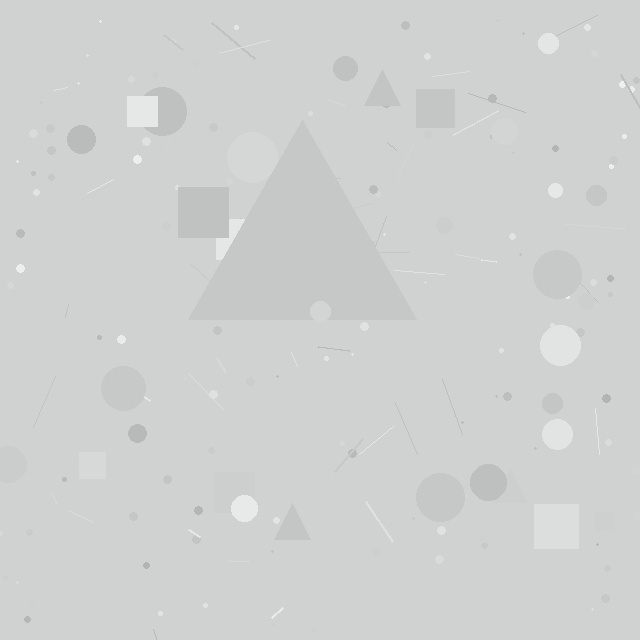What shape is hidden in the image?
A triangle is hidden in the image.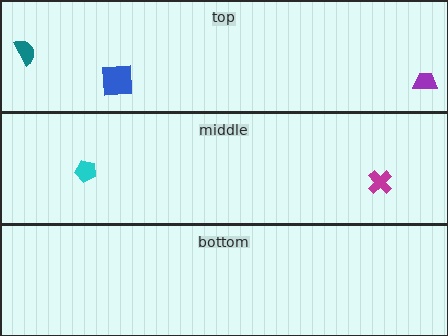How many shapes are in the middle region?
2.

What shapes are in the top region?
The blue square, the purple trapezoid, the teal semicircle.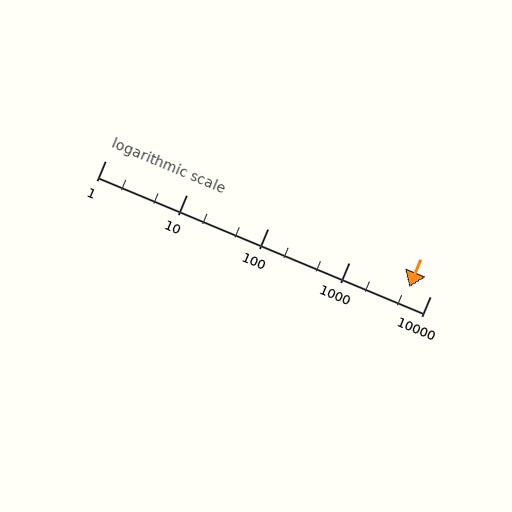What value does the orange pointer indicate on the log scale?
The pointer indicates approximately 5500.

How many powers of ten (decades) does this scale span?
The scale spans 4 decades, from 1 to 10000.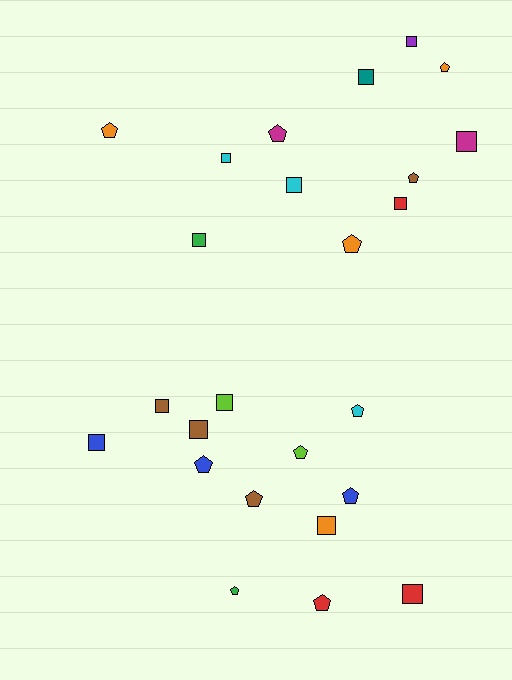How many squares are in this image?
There are 13 squares.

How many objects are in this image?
There are 25 objects.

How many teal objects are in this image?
There is 1 teal object.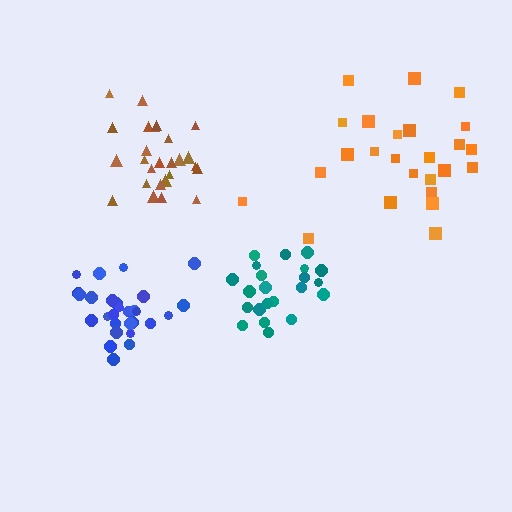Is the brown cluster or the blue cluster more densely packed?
Blue.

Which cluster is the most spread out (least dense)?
Orange.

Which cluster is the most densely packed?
Blue.